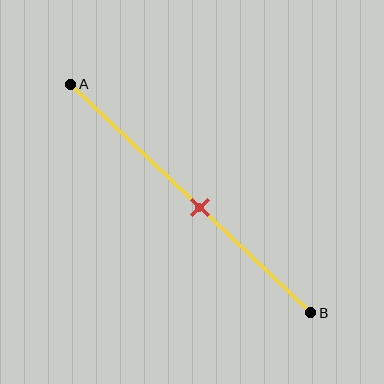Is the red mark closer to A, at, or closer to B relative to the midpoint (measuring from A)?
The red mark is closer to point B than the midpoint of segment AB.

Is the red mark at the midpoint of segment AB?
No, the mark is at about 55% from A, not at the 50% midpoint.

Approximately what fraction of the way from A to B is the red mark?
The red mark is approximately 55% of the way from A to B.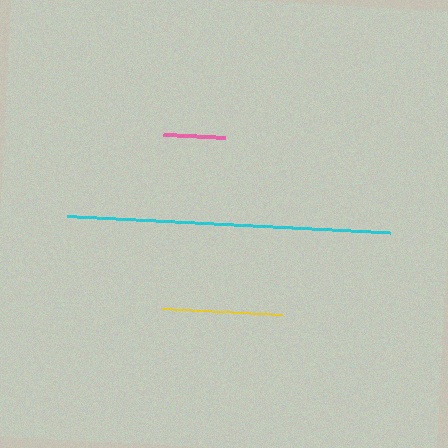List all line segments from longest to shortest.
From longest to shortest: cyan, yellow, pink.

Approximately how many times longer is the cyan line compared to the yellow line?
The cyan line is approximately 2.6 times the length of the yellow line.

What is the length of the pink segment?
The pink segment is approximately 62 pixels long.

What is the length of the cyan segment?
The cyan segment is approximately 323 pixels long.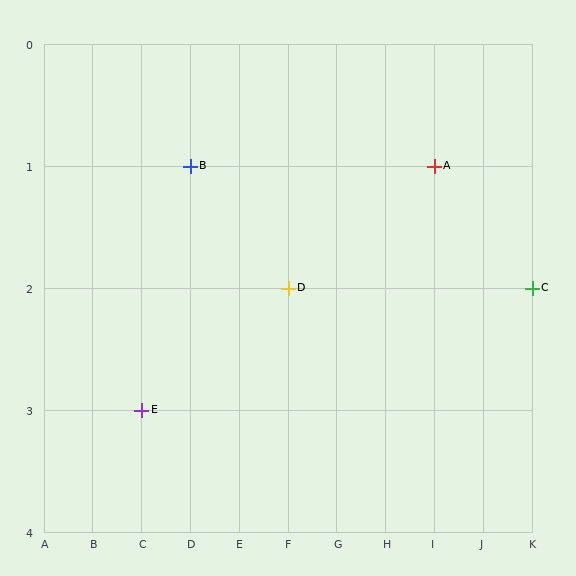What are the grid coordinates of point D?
Point D is at grid coordinates (F, 2).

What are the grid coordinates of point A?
Point A is at grid coordinates (I, 1).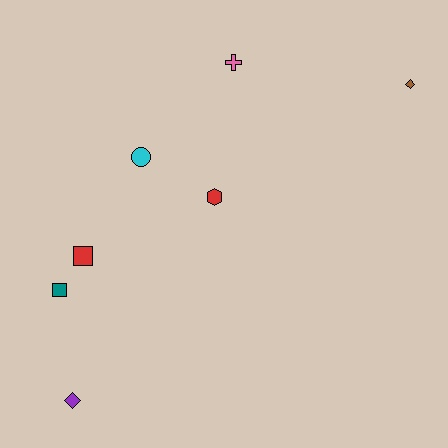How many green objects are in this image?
There are no green objects.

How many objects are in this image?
There are 7 objects.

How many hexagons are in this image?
There is 1 hexagon.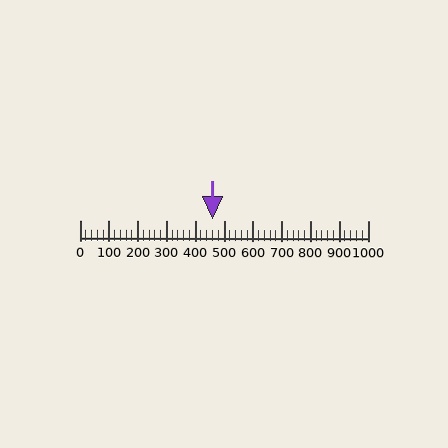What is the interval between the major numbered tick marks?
The major tick marks are spaced 100 units apart.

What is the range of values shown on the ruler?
The ruler shows values from 0 to 1000.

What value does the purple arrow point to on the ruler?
The purple arrow points to approximately 460.